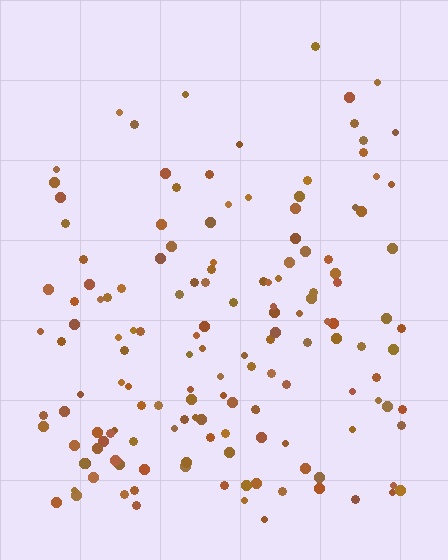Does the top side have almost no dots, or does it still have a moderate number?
Still a moderate number, just noticeably fewer than the bottom.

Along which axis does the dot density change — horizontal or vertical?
Vertical.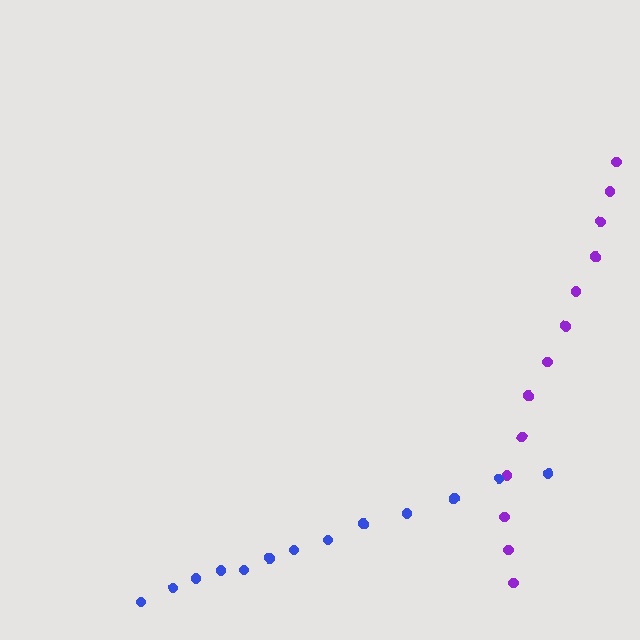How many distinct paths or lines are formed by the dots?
There are 2 distinct paths.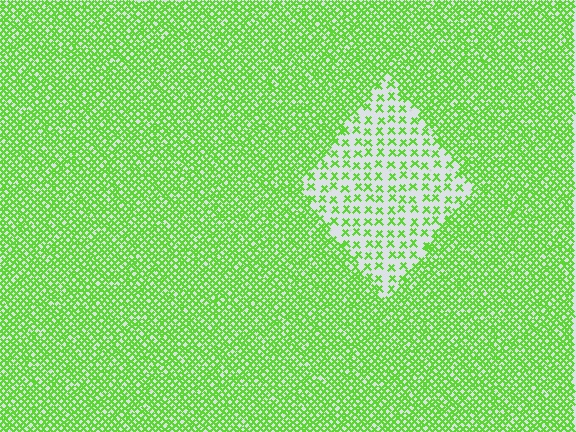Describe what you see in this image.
The image contains small lime elements arranged at two different densities. A diamond-shaped region is visible where the elements are less densely packed than the surrounding area.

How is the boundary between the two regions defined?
The boundary is defined by a change in element density (approximately 2.8x ratio). All elements are the same color, size, and shape.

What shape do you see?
I see a diamond.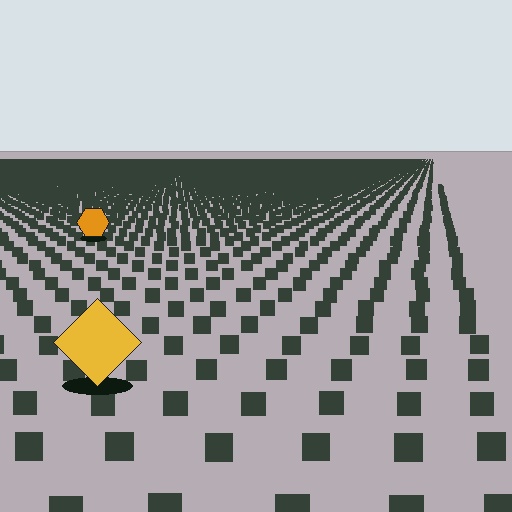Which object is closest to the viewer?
The yellow diamond is closest. The texture marks near it are larger and more spread out.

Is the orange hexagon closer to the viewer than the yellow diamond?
No. The yellow diamond is closer — you can tell from the texture gradient: the ground texture is coarser near it.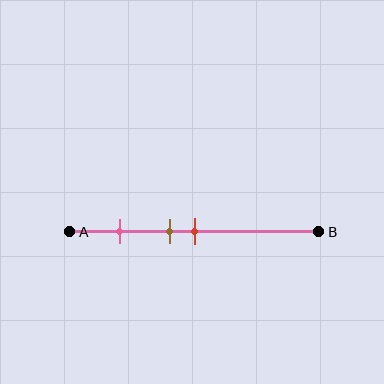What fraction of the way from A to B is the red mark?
The red mark is approximately 50% (0.5) of the way from A to B.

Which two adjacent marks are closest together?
The brown and red marks are the closest adjacent pair.